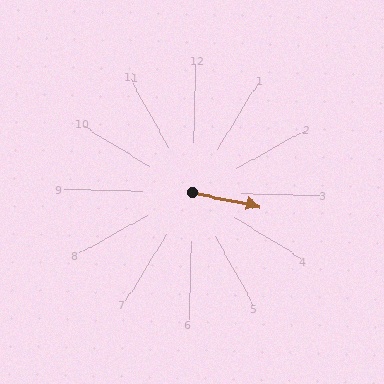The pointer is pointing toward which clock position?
Roughly 3 o'clock.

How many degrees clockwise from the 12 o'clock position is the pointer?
Approximately 100 degrees.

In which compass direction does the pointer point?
East.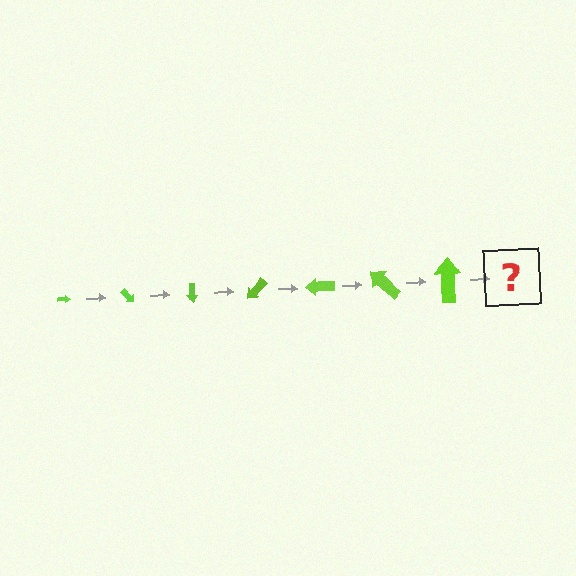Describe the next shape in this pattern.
It should be an arrow, larger than the previous one and rotated 315 degrees from the start.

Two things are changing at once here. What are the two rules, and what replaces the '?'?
The two rules are that the arrow grows larger each step and it rotates 45 degrees each step. The '?' should be an arrow, larger than the previous one and rotated 315 degrees from the start.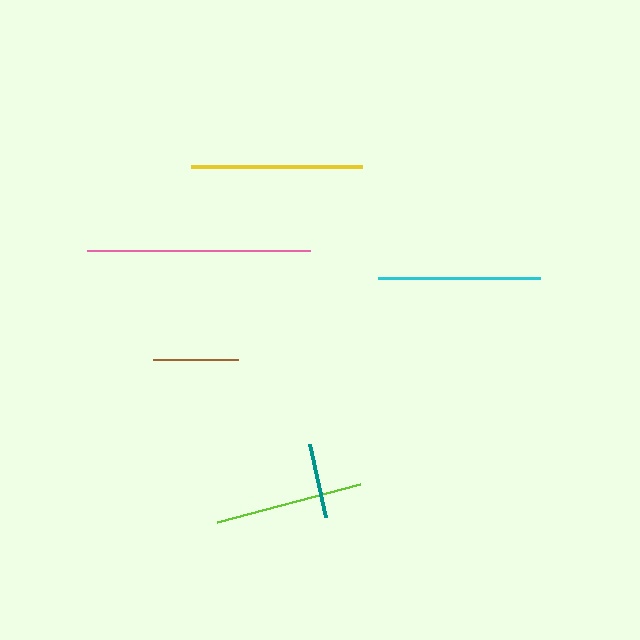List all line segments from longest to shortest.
From longest to shortest: pink, yellow, cyan, lime, brown, teal.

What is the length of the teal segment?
The teal segment is approximately 75 pixels long.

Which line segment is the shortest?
The teal line is the shortest at approximately 75 pixels.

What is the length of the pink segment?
The pink segment is approximately 223 pixels long.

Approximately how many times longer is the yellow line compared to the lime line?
The yellow line is approximately 1.2 times the length of the lime line.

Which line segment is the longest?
The pink line is the longest at approximately 223 pixels.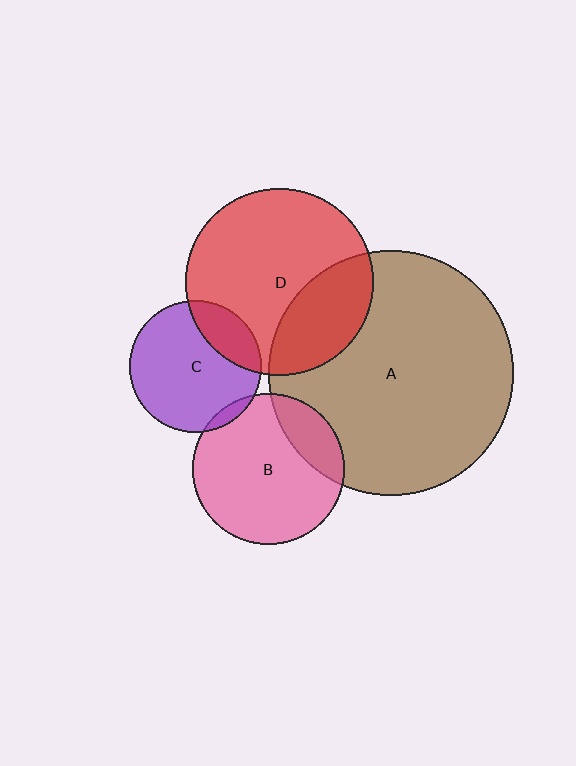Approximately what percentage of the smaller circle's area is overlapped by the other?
Approximately 30%.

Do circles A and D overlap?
Yes.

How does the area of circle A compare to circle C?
Approximately 3.4 times.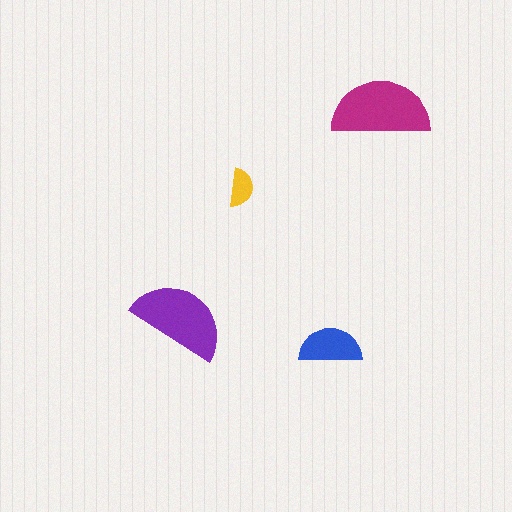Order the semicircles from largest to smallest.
the magenta one, the purple one, the blue one, the yellow one.